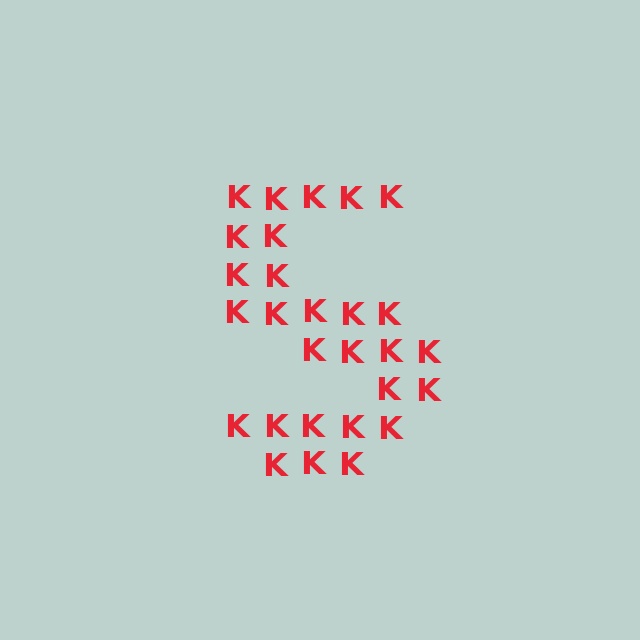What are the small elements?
The small elements are letter K's.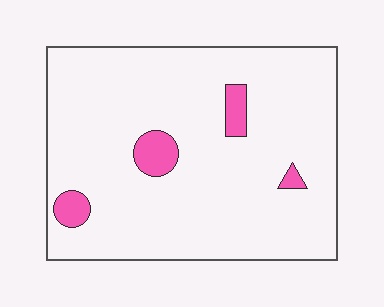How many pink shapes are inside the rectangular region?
4.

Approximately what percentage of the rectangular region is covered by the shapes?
Approximately 5%.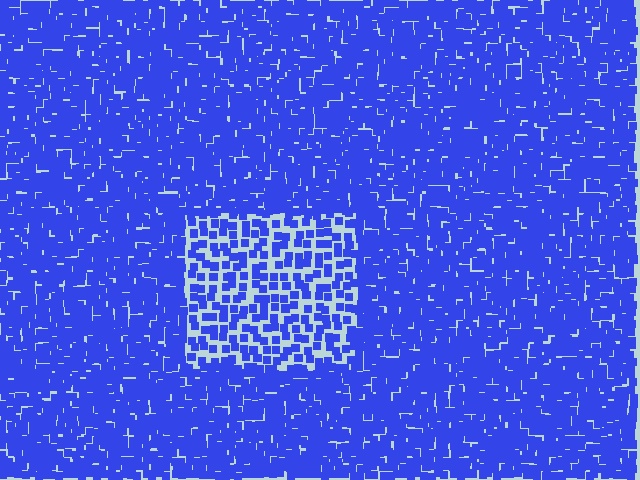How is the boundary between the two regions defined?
The boundary is defined by a change in element density (approximately 2.1x ratio). All elements are the same color, size, and shape.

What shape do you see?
I see a rectangle.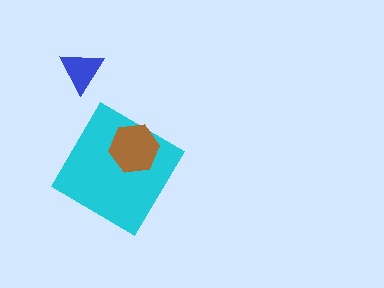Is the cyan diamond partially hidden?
Yes, it is partially covered by another shape.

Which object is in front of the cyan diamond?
The brown hexagon is in front of the cyan diamond.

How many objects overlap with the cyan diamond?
1 object overlaps with the cyan diamond.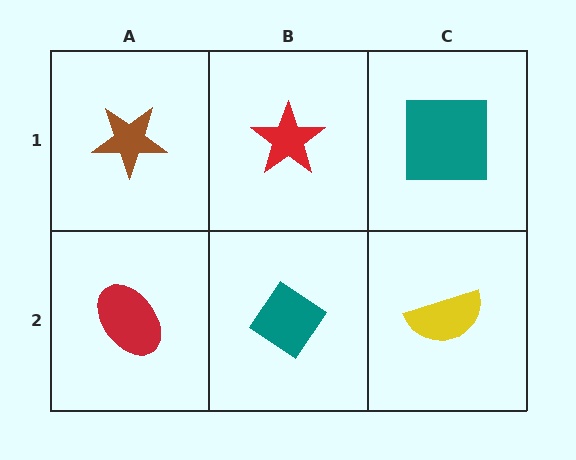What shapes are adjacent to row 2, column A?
A brown star (row 1, column A), a teal diamond (row 2, column B).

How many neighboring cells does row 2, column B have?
3.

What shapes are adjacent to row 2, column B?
A red star (row 1, column B), a red ellipse (row 2, column A), a yellow semicircle (row 2, column C).